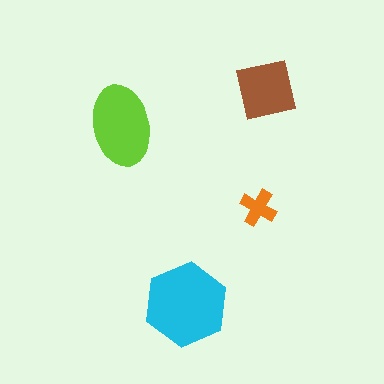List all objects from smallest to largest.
The orange cross, the brown square, the lime ellipse, the cyan hexagon.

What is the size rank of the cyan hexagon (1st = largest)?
1st.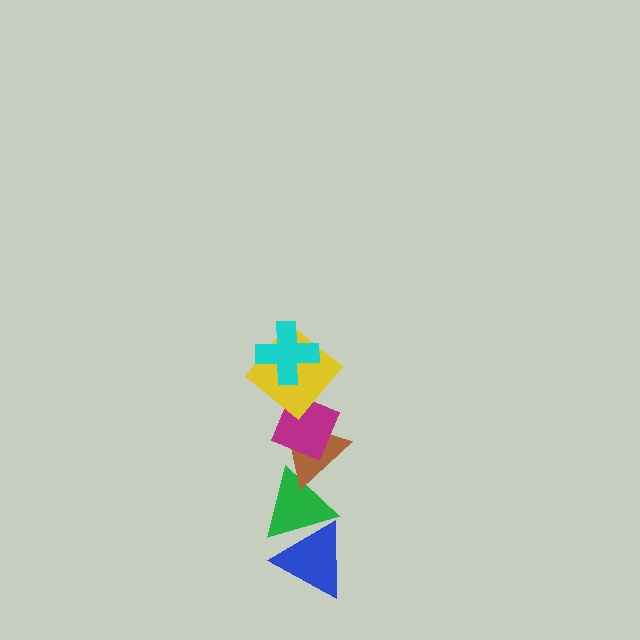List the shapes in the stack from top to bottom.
From top to bottom: the cyan cross, the yellow diamond, the magenta diamond, the brown triangle, the green triangle, the blue triangle.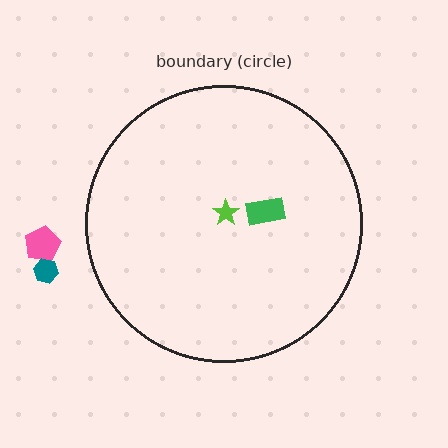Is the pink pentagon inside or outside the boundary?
Outside.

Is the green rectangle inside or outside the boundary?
Inside.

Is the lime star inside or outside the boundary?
Inside.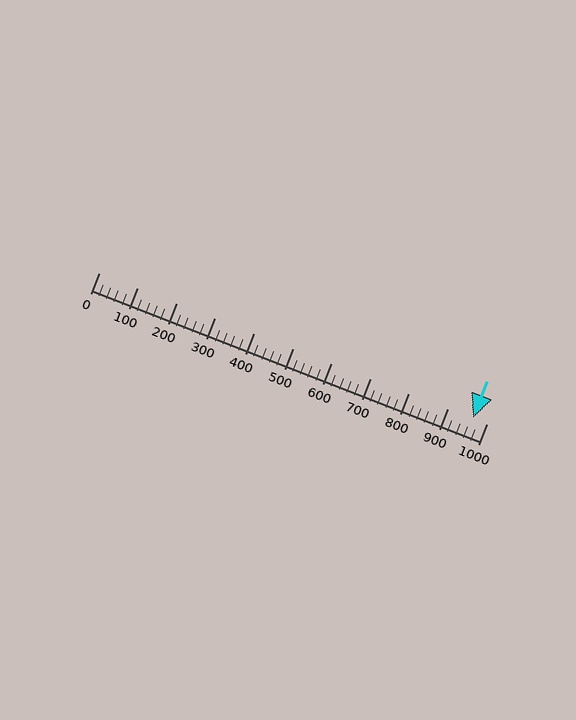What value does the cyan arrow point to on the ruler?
The cyan arrow points to approximately 965.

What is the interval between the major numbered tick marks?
The major tick marks are spaced 100 units apart.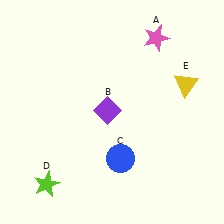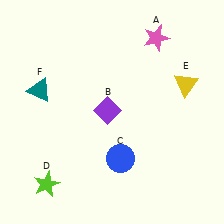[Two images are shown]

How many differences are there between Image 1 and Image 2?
There is 1 difference between the two images.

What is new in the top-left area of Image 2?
A teal triangle (F) was added in the top-left area of Image 2.